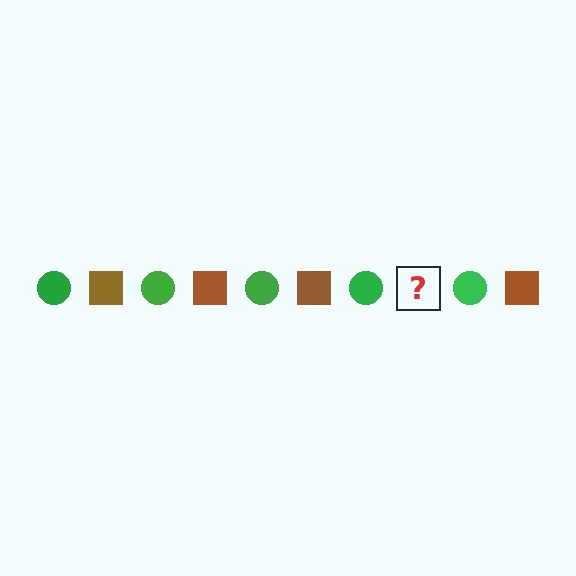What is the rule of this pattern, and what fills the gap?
The rule is that the pattern alternates between green circle and brown square. The gap should be filled with a brown square.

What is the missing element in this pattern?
The missing element is a brown square.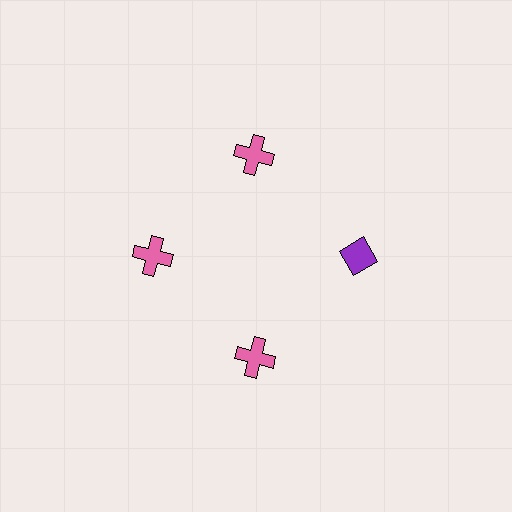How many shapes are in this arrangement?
There are 4 shapes arranged in a ring pattern.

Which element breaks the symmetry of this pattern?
The purple diamond at roughly the 3 o'clock position breaks the symmetry. All other shapes are pink crosses.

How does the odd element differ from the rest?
It differs in both color (purple instead of pink) and shape (diamond instead of cross).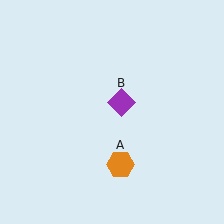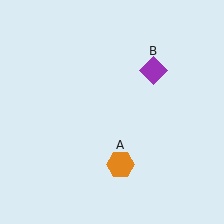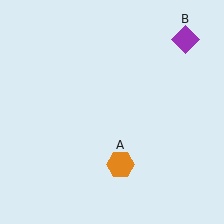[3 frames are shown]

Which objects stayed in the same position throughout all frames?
Orange hexagon (object A) remained stationary.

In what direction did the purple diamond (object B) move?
The purple diamond (object B) moved up and to the right.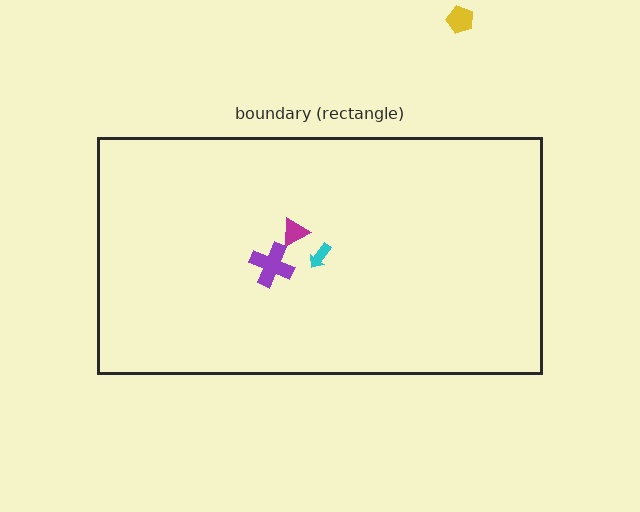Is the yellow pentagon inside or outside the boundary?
Outside.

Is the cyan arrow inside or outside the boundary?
Inside.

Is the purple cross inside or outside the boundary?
Inside.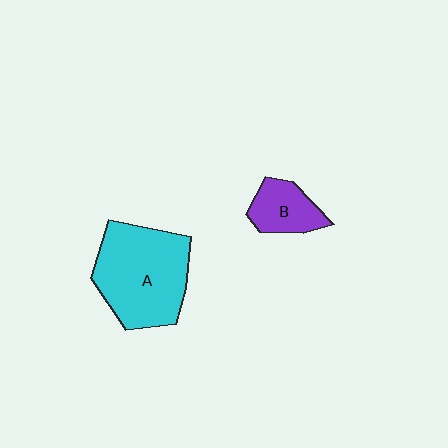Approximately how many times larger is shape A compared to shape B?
Approximately 2.6 times.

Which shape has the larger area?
Shape A (cyan).